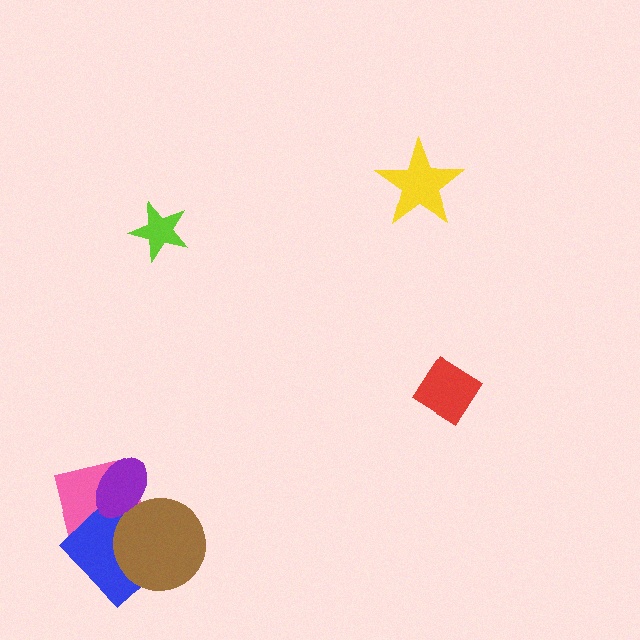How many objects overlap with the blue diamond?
3 objects overlap with the blue diamond.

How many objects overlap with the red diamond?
0 objects overlap with the red diamond.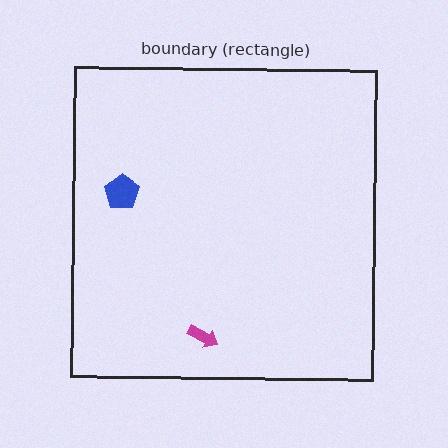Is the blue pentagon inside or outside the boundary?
Inside.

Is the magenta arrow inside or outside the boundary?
Inside.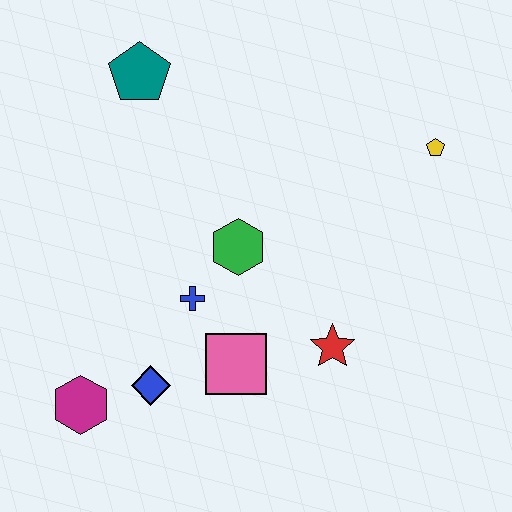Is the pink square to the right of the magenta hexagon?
Yes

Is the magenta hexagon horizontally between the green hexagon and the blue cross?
No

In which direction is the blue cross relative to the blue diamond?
The blue cross is above the blue diamond.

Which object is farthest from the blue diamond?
The yellow pentagon is farthest from the blue diamond.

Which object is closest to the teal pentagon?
The green hexagon is closest to the teal pentagon.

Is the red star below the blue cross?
Yes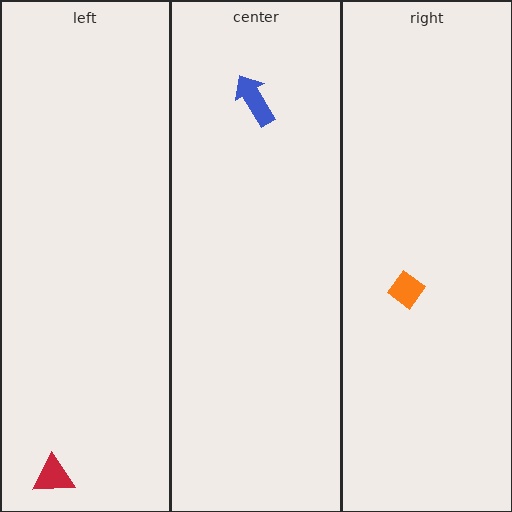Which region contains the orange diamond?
The right region.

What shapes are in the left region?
The red triangle.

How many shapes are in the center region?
1.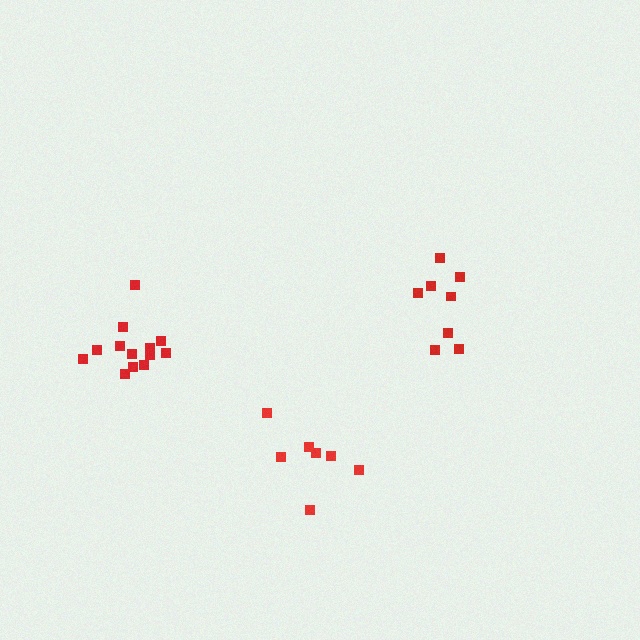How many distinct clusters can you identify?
There are 3 distinct clusters.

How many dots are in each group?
Group 1: 13 dots, Group 2: 8 dots, Group 3: 7 dots (28 total).